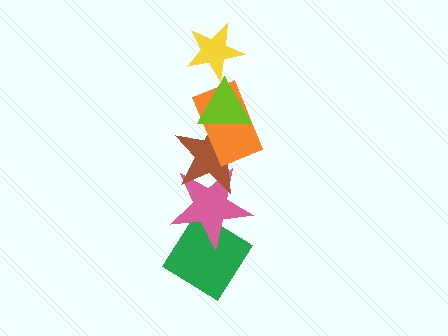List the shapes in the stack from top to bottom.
From top to bottom: the yellow star, the lime triangle, the orange rectangle, the brown star, the pink star, the green diamond.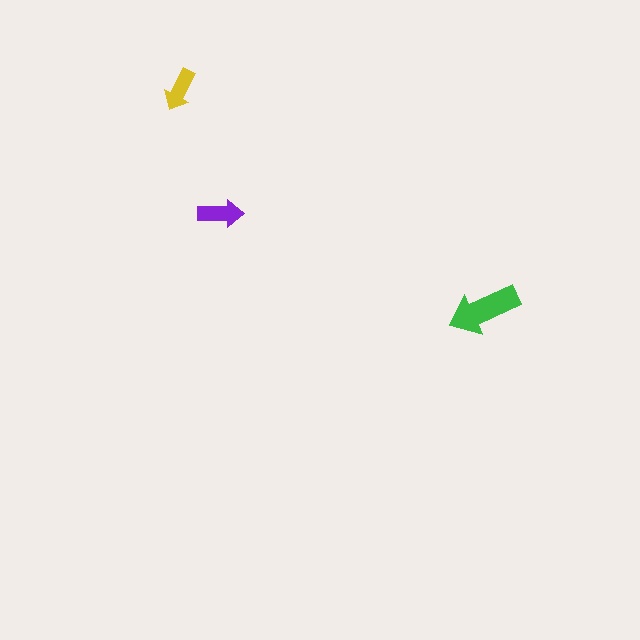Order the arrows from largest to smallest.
the green one, the purple one, the yellow one.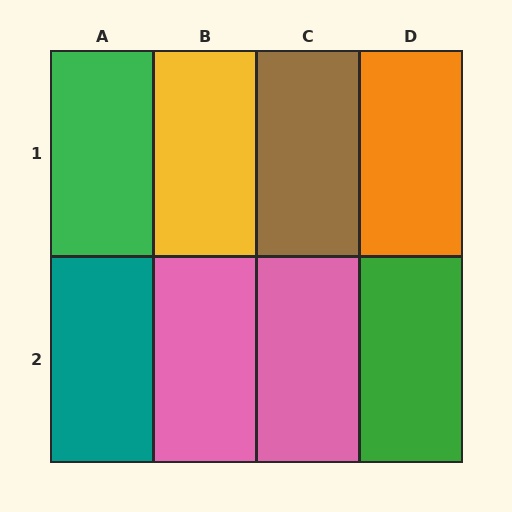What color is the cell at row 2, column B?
Pink.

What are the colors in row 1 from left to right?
Green, yellow, brown, orange.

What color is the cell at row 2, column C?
Pink.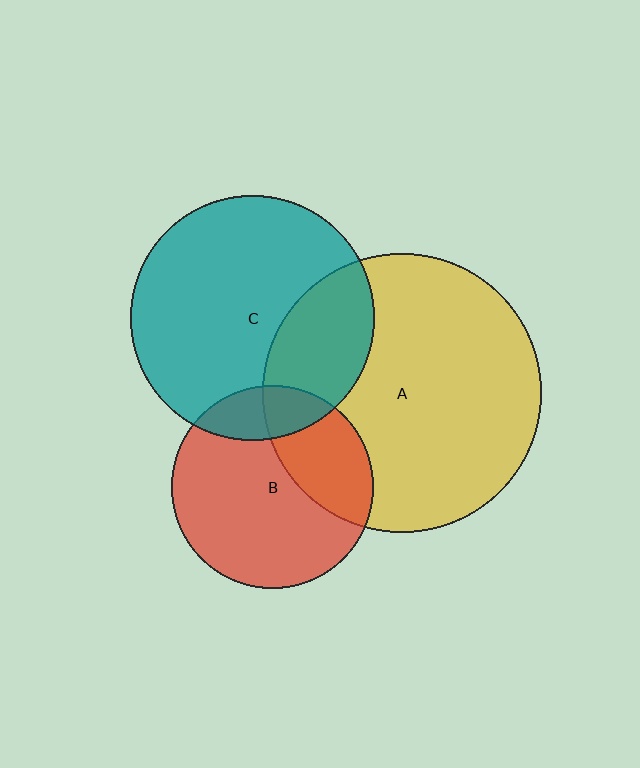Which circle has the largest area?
Circle A (yellow).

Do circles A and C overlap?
Yes.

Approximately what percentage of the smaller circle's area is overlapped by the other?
Approximately 30%.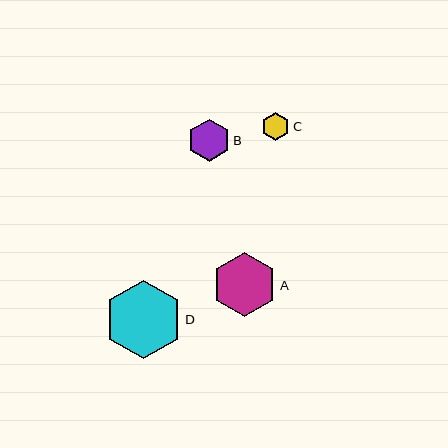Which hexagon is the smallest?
Hexagon C is the smallest with a size of approximately 28 pixels.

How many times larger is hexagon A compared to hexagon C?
Hexagon A is approximately 2.3 times the size of hexagon C.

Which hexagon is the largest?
Hexagon D is the largest with a size of approximately 78 pixels.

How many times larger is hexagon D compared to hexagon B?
Hexagon D is approximately 1.9 times the size of hexagon B.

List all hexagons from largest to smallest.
From largest to smallest: D, A, B, C.